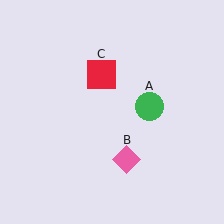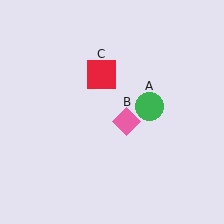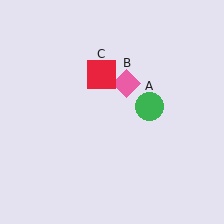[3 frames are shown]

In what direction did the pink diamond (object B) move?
The pink diamond (object B) moved up.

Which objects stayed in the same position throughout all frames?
Green circle (object A) and red square (object C) remained stationary.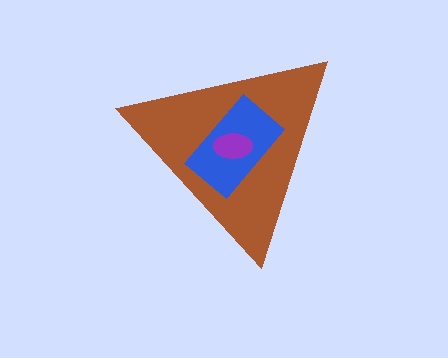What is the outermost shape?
The brown triangle.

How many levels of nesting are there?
3.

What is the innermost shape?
The purple ellipse.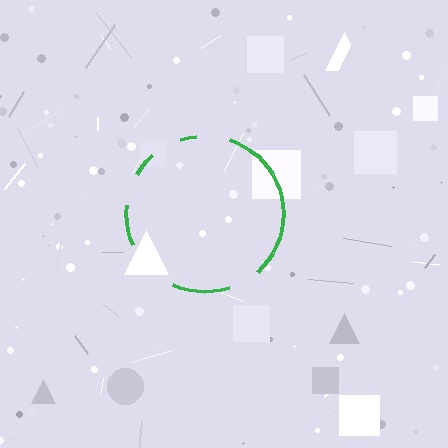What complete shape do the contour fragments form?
The contour fragments form a circle.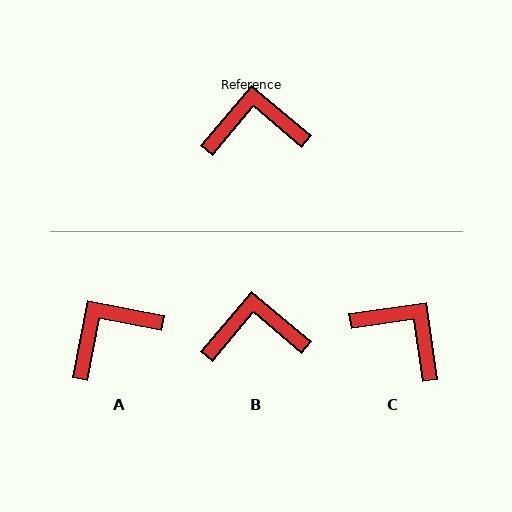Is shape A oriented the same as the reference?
No, it is off by about 29 degrees.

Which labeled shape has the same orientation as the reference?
B.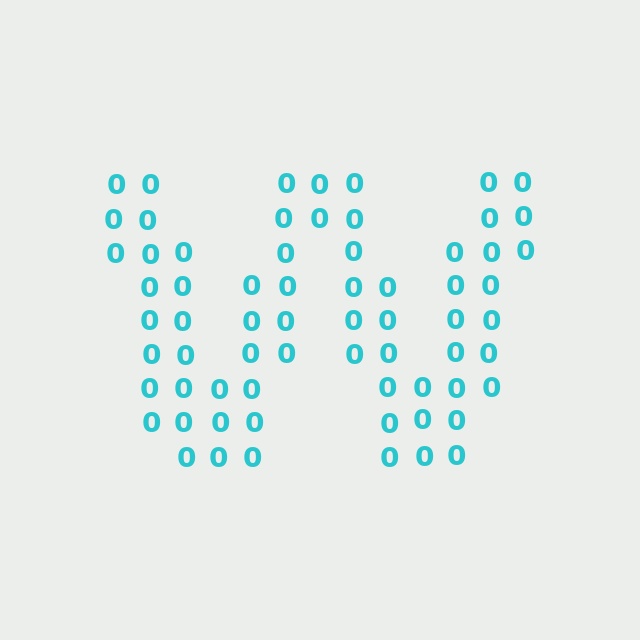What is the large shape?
The large shape is the letter W.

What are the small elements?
The small elements are digit 0's.